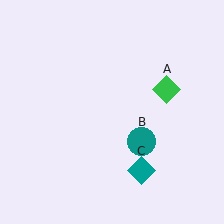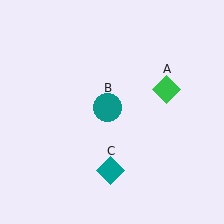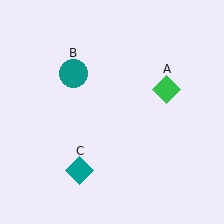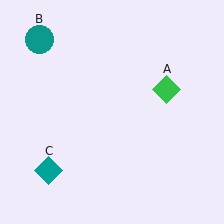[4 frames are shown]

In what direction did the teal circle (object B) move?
The teal circle (object B) moved up and to the left.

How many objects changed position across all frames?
2 objects changed position: teal circle (object B), teal diamond (object C).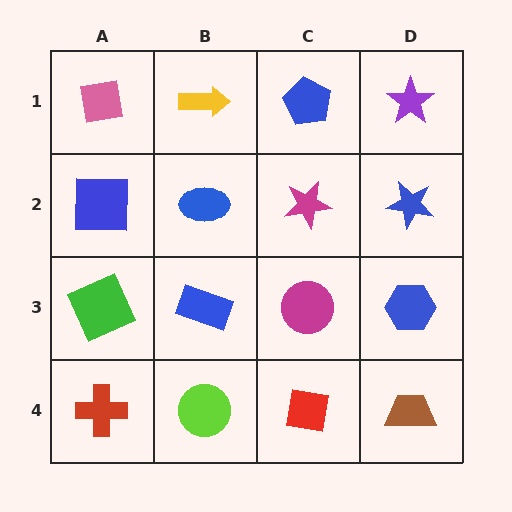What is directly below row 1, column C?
A magenta star.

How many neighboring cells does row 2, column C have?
4.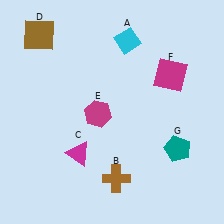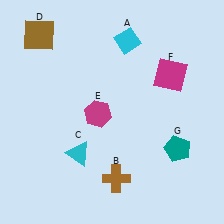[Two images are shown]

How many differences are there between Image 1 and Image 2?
There is 1 difference between the two images.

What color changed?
The triangle (C) changed from magenta in Image 1 to cyan in Image 2.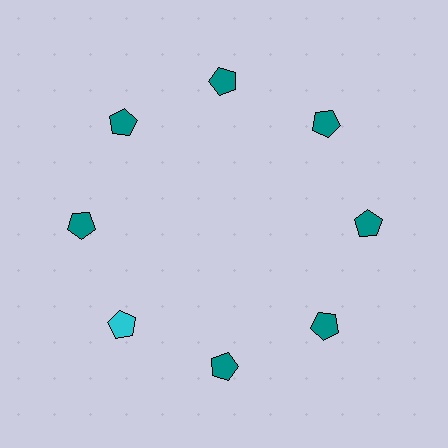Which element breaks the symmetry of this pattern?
The cyan pentagon at roughly the 8 o'clock position breaks the symmetry. All other shapes are teal pentagons.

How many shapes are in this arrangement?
There are 8 shapes arranged in a ring pattern.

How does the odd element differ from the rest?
It has a different color: cyan instead of teal.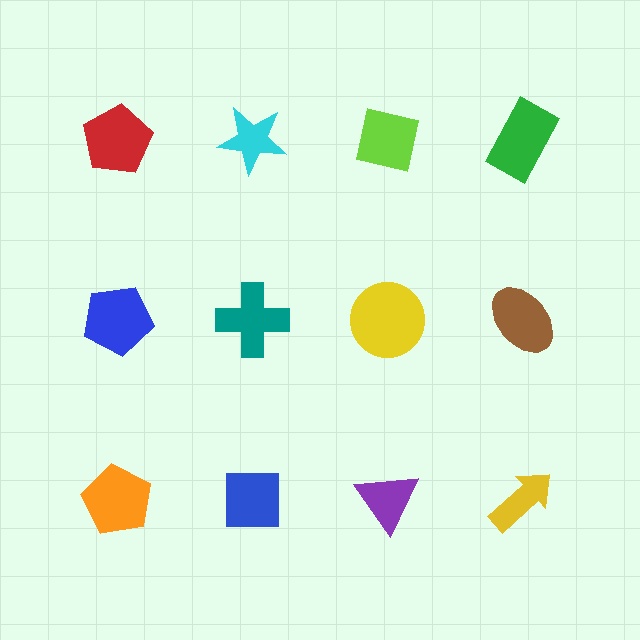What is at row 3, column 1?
An orange pentagon.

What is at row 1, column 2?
A cyan star.